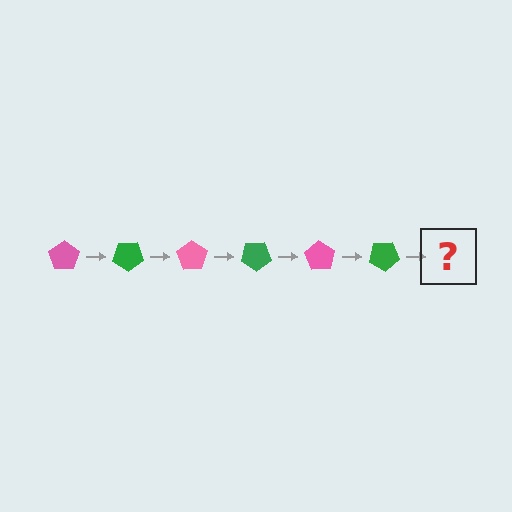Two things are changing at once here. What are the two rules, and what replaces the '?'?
The two rules are that it rotates 35 degrees each step and the color cycles through pink and green. The '?' should be a pink pentagon, rotated 210 degrees from the start.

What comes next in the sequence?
The next element should be a pink pentagon, rotated 210 degrees from the start.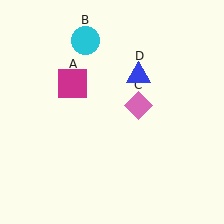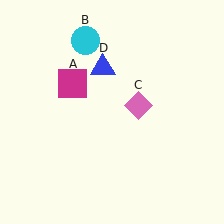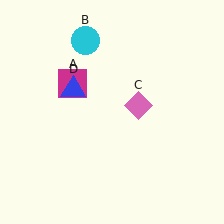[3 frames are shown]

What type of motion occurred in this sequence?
The blue triangle (object D) rotated counterclockwise around the center of the scene.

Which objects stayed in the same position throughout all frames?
Magenta square (object A) and cyan circle (object B) and pink diamond (object C) remained stationary.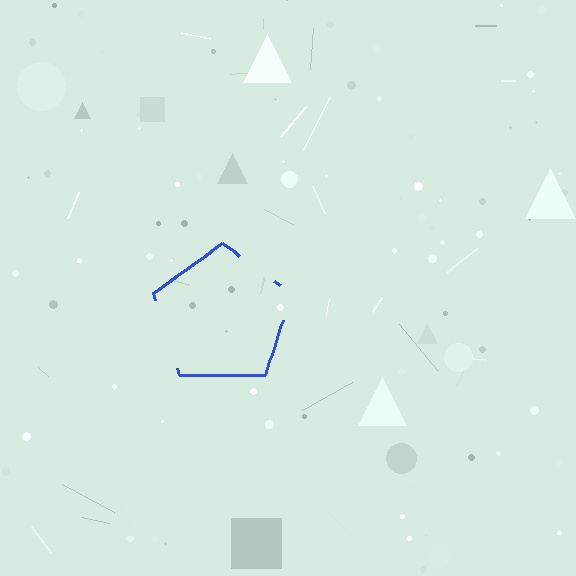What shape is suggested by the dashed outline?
The dashed outline suggests a pentagon.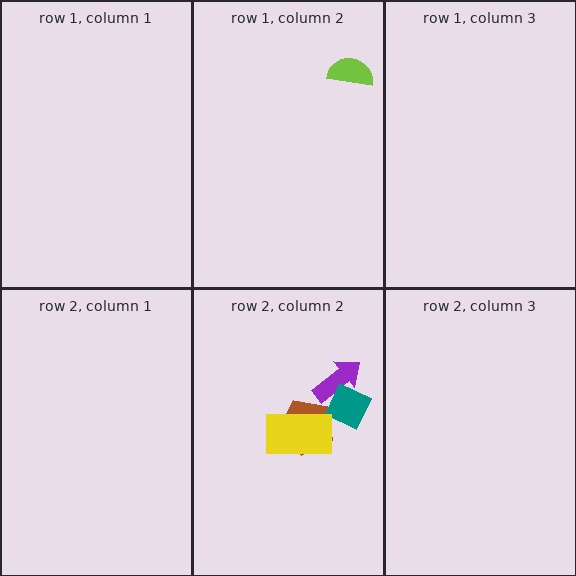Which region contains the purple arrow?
The row 2, column 2 region.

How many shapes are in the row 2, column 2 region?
4.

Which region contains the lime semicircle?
The row 1, column 2 region.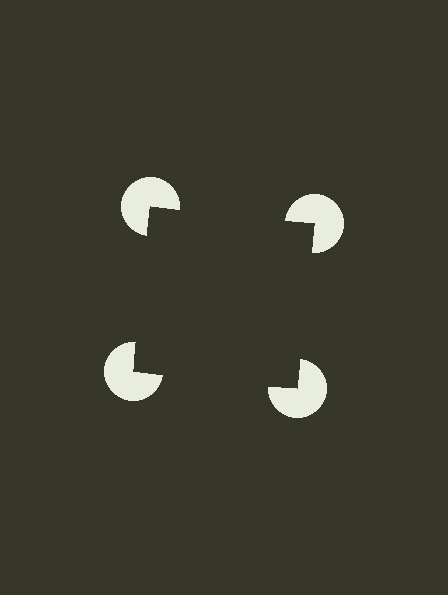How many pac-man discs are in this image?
There are 4 — one at each vertex of the illusory square.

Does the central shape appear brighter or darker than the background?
It typically appears slightly darker than the background, even though no actual brightness change is drawn.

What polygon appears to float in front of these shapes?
An illusory square — its edges are inferred from the aligned wedge cuts in the pac-man discs, not physically drawn.